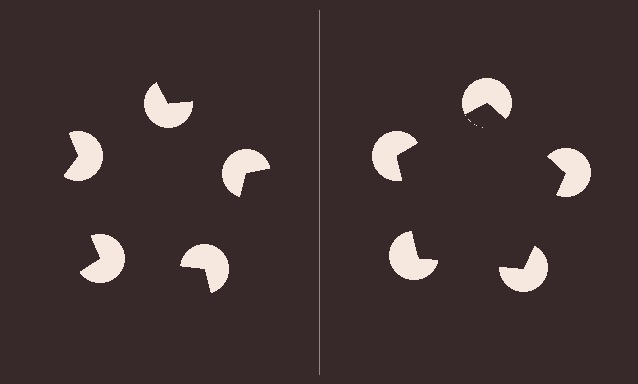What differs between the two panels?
The pac-man discs are positioned identically on both sides; only the wedge orientations differ. On the right they align to a pentagon; on the left they are misaligned.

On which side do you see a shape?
An illusory pentagon appears on the right side. On the left side the wedge cuts are rotated, so no coherent shape forms.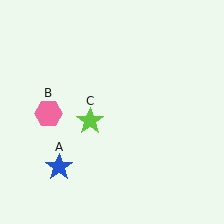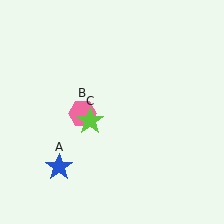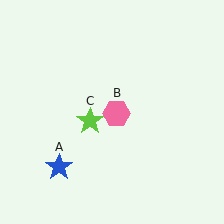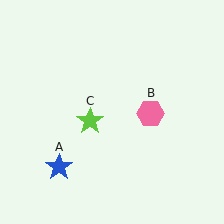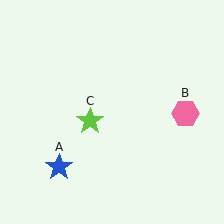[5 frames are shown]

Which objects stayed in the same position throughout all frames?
Blue star (object A) and lime star (object C) remained stationary.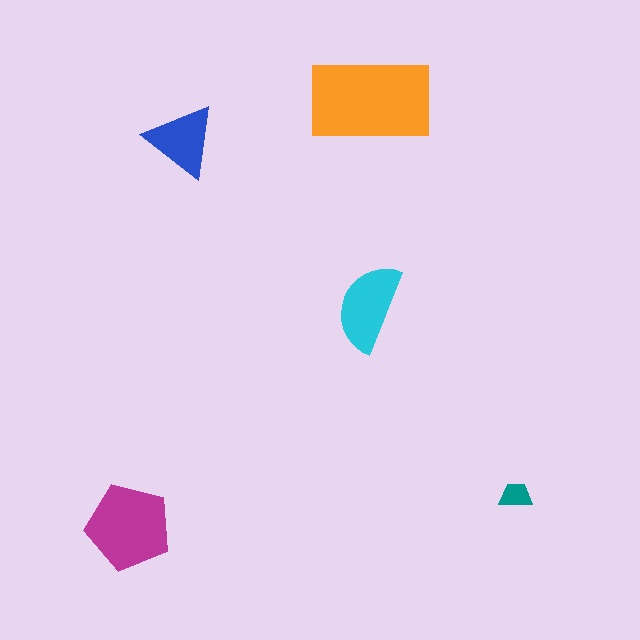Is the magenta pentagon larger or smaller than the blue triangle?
Larger.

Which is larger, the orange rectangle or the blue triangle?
The orange rectangle.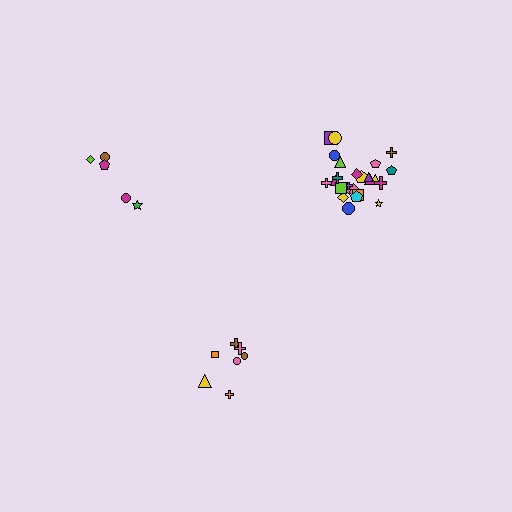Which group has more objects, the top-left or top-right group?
The top-right group.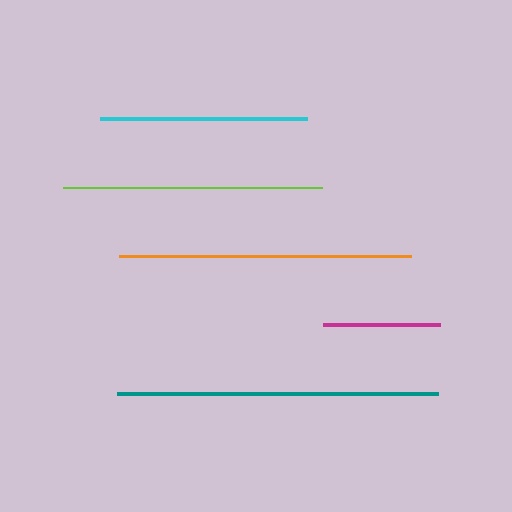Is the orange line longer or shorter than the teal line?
The teal line is longer than the orange line.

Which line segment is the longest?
The teal line is the longest at approximately 320 pixels.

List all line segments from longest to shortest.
From longest to shortest: teal, orange, lime, cyan, magenta.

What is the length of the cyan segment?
The cyan segment is approximately 207 pixels long.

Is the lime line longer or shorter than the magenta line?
The lime line is longer than the magenta line.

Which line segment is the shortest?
The magenta line is the shortest at approximately 117 pixels.